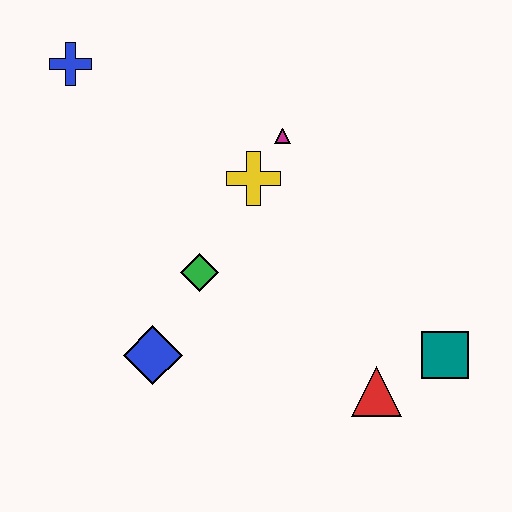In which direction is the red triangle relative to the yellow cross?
The red triangle is below the yellow cross.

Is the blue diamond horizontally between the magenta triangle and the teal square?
No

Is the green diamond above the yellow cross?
No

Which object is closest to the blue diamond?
The green diamond is closest to the blue diamond.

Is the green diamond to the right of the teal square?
No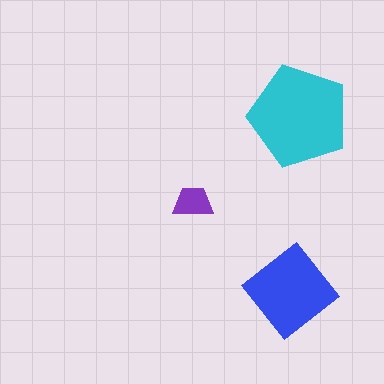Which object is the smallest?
The purple trapezoid.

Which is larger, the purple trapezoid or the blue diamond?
The blue diamond.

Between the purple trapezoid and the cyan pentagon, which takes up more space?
The cyan pentagon.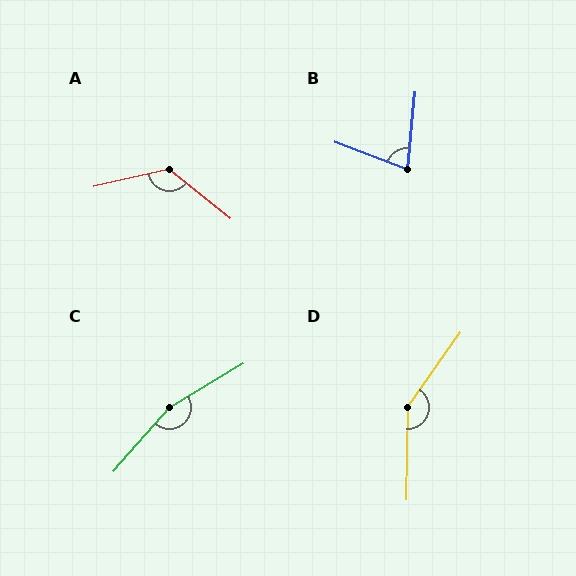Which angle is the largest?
C, at approximately 162 degrees.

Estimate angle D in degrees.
Approximately 146 degrees.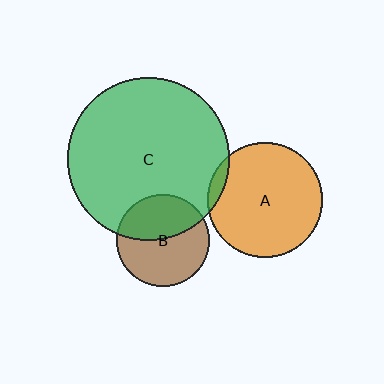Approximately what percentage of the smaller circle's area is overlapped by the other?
Approximately 5%.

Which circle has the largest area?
Circle C (green).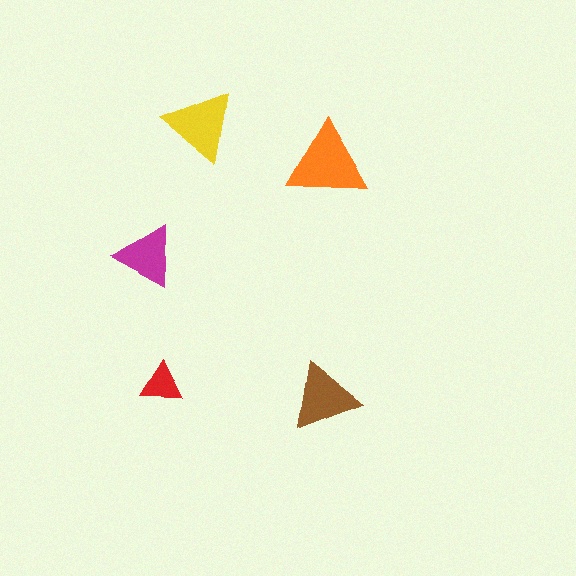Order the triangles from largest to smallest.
the orange one, the yellow one, the brown one, the magenta one, the red one.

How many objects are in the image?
There are 5 objects in the image.